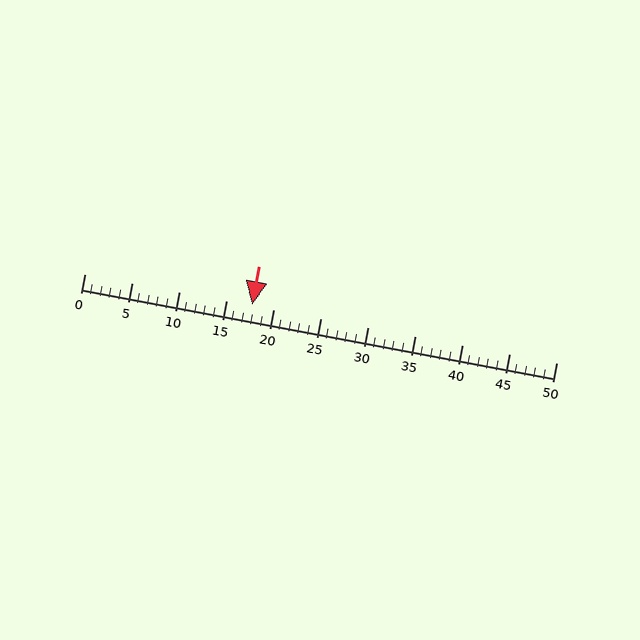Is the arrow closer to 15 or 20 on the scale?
The arrow is closer to 20.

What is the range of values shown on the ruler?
The ruler shows values from 0 to 50.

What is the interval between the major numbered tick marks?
The major tick marks are spaced 5 units apart.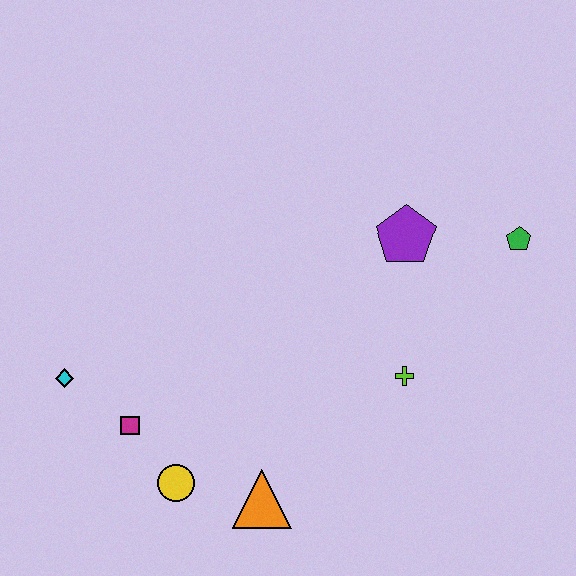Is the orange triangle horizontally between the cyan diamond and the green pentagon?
Yes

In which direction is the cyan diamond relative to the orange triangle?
The cyan diamond is to the left of the orange triangle.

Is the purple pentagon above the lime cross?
Yes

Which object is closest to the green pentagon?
The purple pentagon is closest to the green pentagon.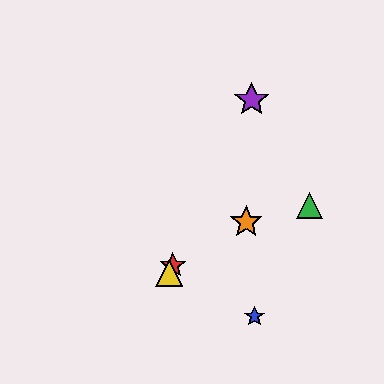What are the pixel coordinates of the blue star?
The blue star is at (255, 316).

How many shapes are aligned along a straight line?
3 shapes (the red star, the yellow triangle, the purple star) are aligned along a straight line.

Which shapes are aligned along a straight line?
The red star, the yellow triangle, the purple star are aligned along a straight line.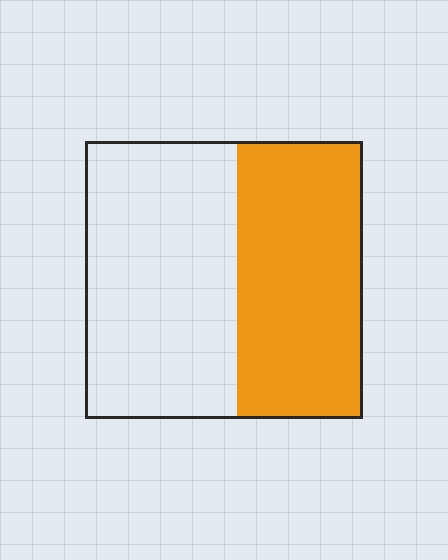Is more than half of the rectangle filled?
No.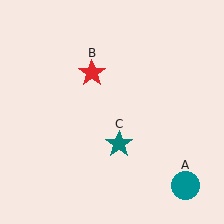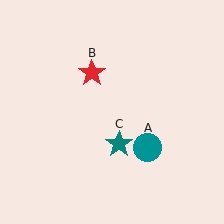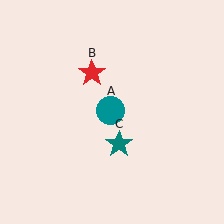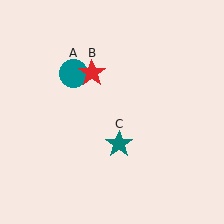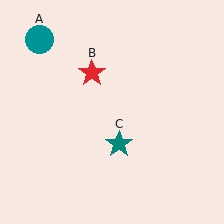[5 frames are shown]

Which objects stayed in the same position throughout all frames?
Red star (object B) and teal star (object C) remained stationary.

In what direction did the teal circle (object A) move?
The teal circle (object A) moved up and to the left.